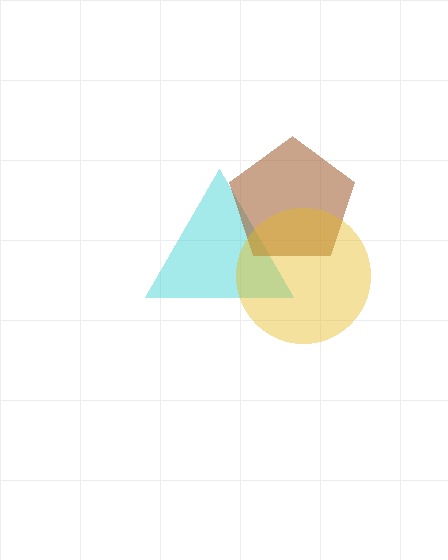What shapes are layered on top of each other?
The layered shapes are: a cyan triangle, a brown pentagon, a yellow circle.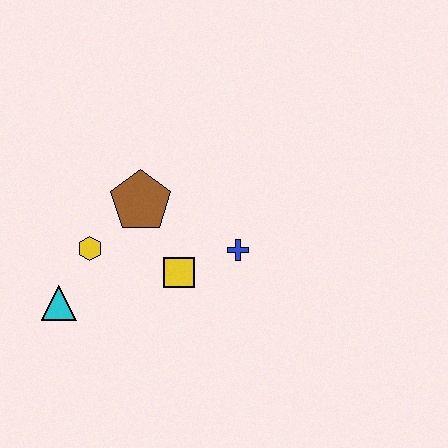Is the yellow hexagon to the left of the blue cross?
Yes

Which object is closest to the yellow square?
The blue cross is closest to the yellow square.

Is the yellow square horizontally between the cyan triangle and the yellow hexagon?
No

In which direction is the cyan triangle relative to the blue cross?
The cyan triangle is to the left of the blue cross.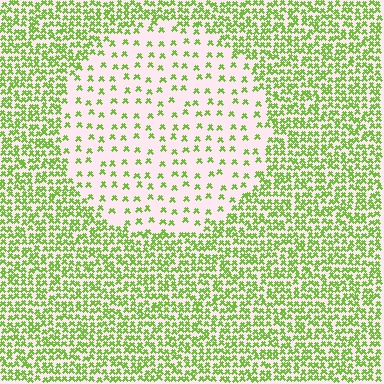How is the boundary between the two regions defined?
The boundary is defined by a change in element density (approximately 3.1x ratio). All elements are the same color, size, and shape.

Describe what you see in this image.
The image contains small lime elements arranged at two different densities. A circle-shaped region is visible where the elements are less densely packed than the surrounding area.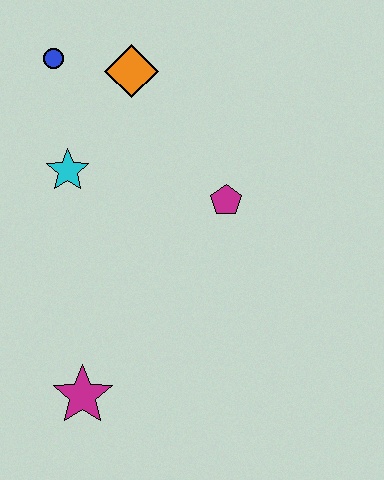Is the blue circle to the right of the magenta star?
No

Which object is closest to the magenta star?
The cyan star is closest to the magenta star.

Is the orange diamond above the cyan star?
Yes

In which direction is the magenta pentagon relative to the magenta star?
The magenta pentagon is above the magenta star.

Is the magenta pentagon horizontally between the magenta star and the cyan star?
No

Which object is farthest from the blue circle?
The magenta star is farthest from the blue circle.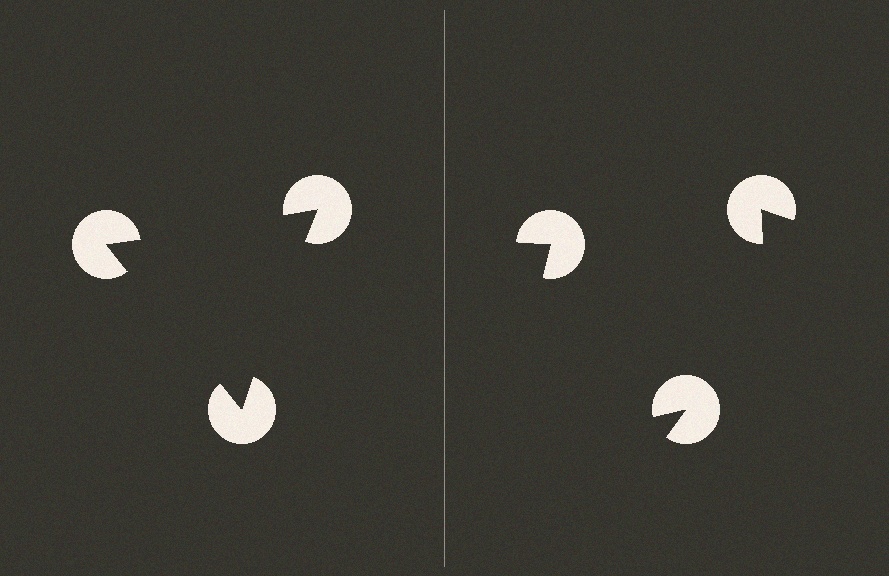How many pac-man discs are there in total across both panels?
6 — 3 on each side.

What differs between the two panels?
The pac-man discs are positioned identically on both sides; only the wedge orientations differ. On the left they align to a triangle; on the right they are misaligned.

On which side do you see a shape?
An illusory triangle appears on the left side. On the right side the wedge cuts are rotated, so no coherent shape forms.